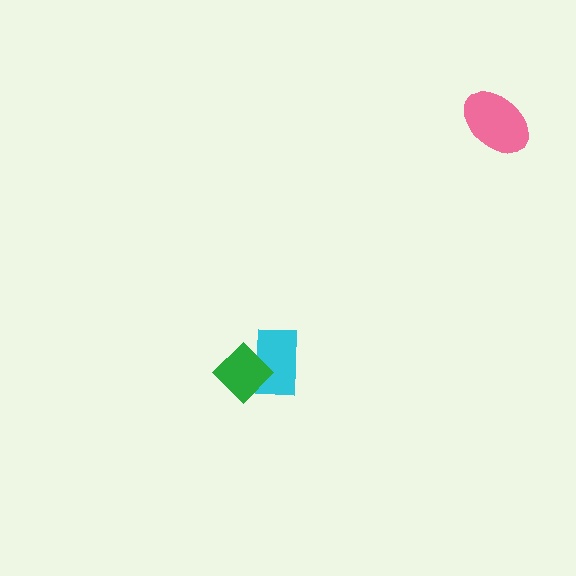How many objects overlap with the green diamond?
1 object overlaps with the green diamond.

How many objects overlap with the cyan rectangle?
1 object overlaps with the cyan rectangle.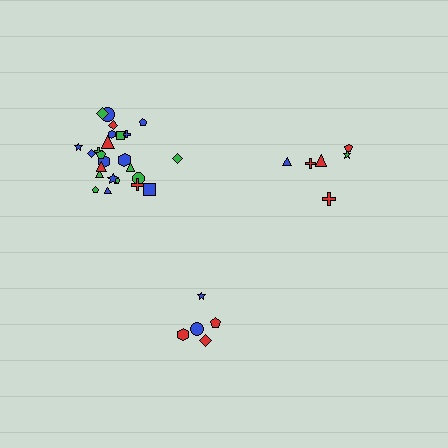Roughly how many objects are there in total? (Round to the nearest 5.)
Roughly 35 objects in total.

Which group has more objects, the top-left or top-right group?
The top-left group.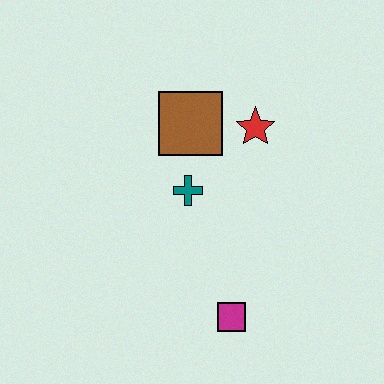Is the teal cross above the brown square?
No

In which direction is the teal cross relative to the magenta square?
The teal cross is above the magenta square.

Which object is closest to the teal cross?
The brown square is closest to the teal cross.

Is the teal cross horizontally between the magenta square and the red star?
No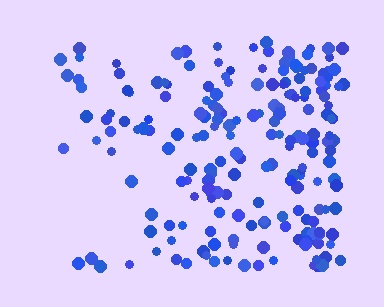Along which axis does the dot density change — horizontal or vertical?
Horizontal.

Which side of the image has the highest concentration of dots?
The right.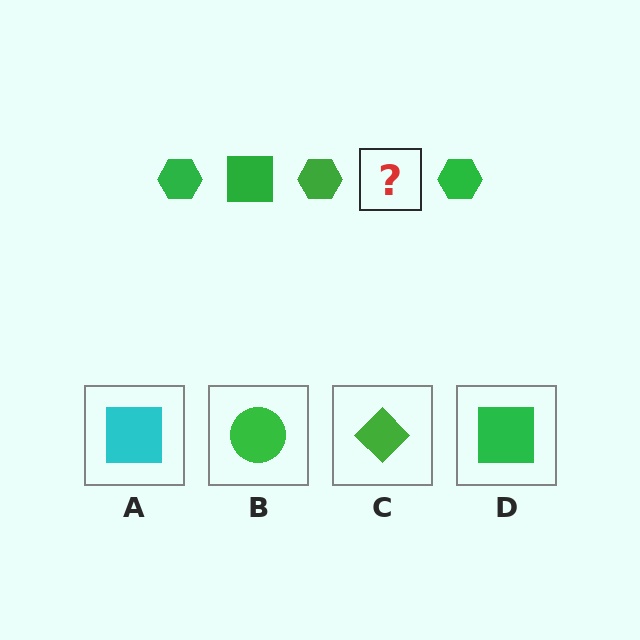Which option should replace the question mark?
Option D.